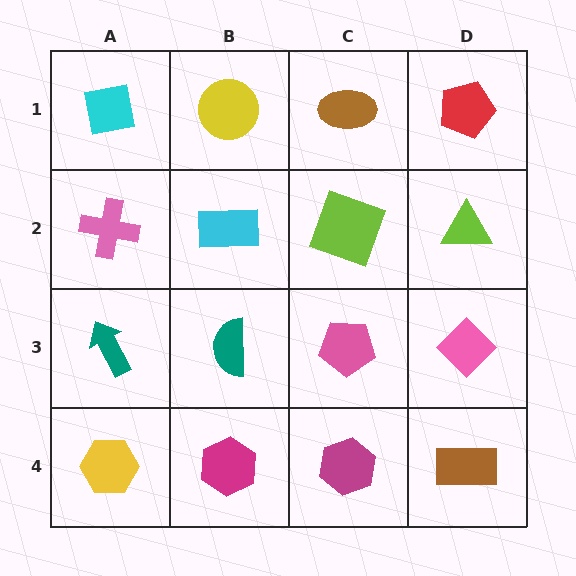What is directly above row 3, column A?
A pink cross.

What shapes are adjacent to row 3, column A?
A pink cross (row 2, column A), a yellow hexagon (row 4, column A), a teal semicircle (row 3, column B).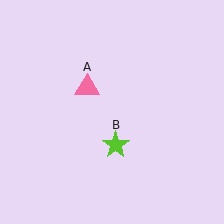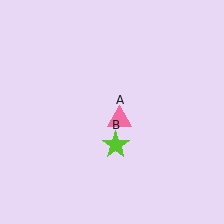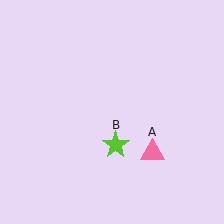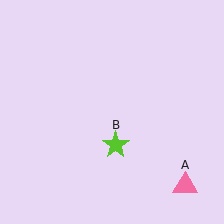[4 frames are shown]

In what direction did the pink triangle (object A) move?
The pink triangle (object A) moved down and to the right.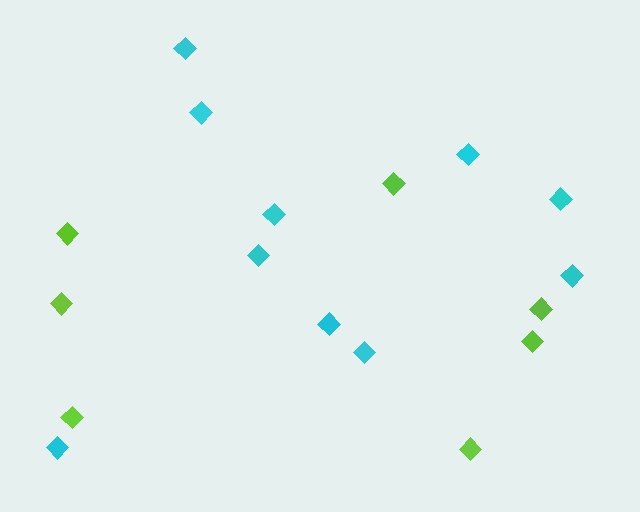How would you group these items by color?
There are 2 groups: one group of cyan diamonds (10) and one group of lime diamonds (7).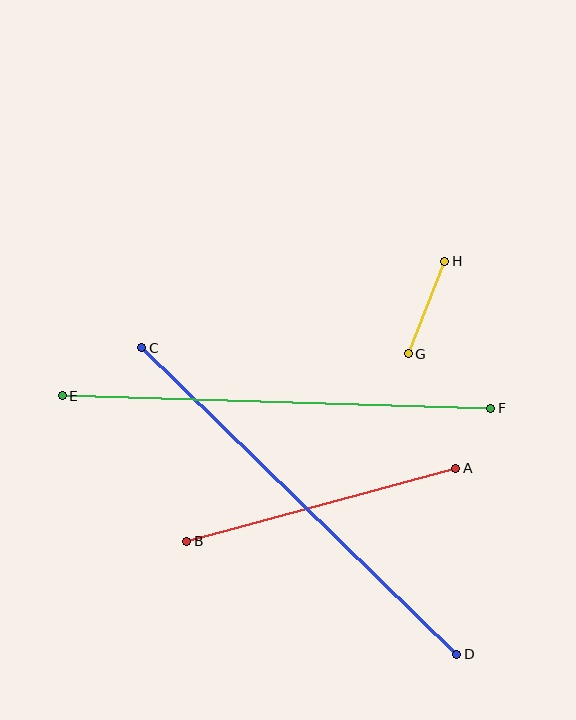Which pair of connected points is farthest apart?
Points C and D are farthest apart.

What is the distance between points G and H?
The distance is approximately 100 pixels.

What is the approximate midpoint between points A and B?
The midpoint is at approximately (321, 505) pixels.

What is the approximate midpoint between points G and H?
The midpoint is at approximately (427, 308) pixels.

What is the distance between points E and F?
The distance is approximately 429 pixels.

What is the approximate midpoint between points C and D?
The midpoint is at approximately (299, 501) pixels.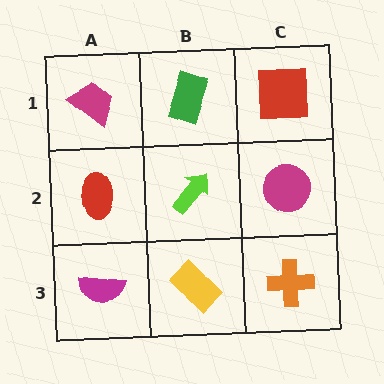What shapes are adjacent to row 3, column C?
A magenta circle (row 2, column C), a yellow rectangle (row 3, column B).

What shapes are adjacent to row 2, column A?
A magenta trapezoid (row 1, column A), a magenta semicircle (row 3, column A), a lime arrow (row 2, column B).